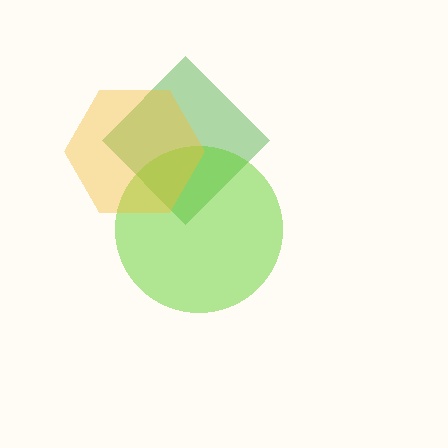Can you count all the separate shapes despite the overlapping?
Yes, there are 3 separate shapes.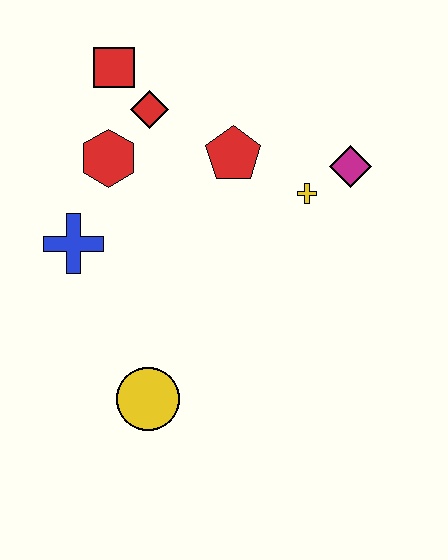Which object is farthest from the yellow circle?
The red square is farthest from the yellow circle.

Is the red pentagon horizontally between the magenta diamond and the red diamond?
Yes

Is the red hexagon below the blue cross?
No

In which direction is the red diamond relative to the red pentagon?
The red diamond is to the left of the red pentagon.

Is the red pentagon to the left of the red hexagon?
No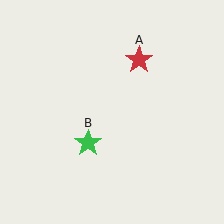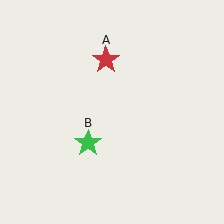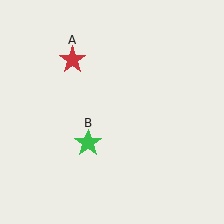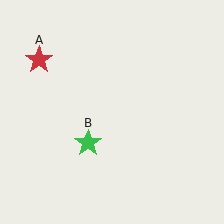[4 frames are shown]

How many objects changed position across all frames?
1 object changed position: red star (object A).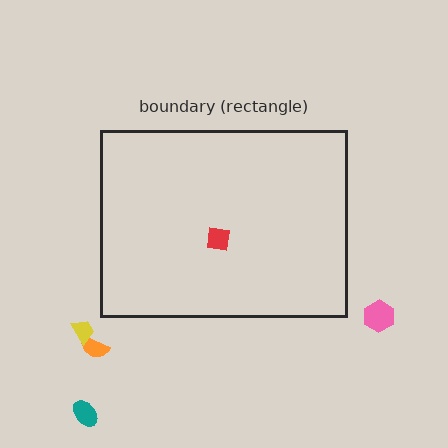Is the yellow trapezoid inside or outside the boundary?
Outside.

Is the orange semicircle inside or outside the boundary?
Outside.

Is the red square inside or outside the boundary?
Inside.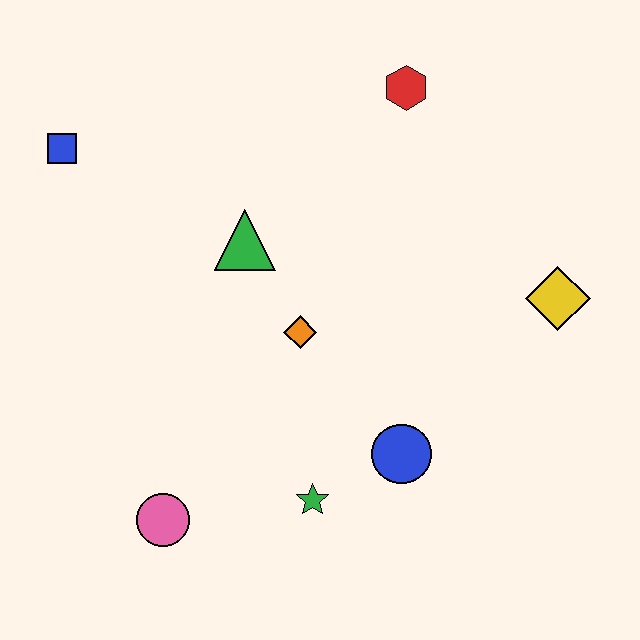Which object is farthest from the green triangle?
The yellow diamond is farthest from the green triangle.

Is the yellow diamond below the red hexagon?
Yes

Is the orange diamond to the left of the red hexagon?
Yes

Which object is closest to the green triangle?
The orange diamond is closest to the green triangle.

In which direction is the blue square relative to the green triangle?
The blue square is to the left of the green triangle.